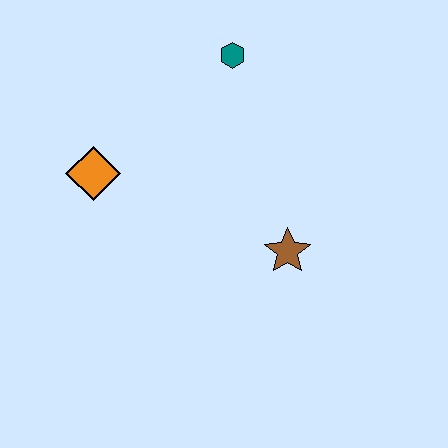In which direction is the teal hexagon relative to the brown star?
The teal hexagon is above the brown star.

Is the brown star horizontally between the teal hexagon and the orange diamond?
No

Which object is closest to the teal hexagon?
The orange diamond is closest to the teal hexagon.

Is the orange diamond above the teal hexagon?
No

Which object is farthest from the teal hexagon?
The brown star is farthest from the teal hexagon.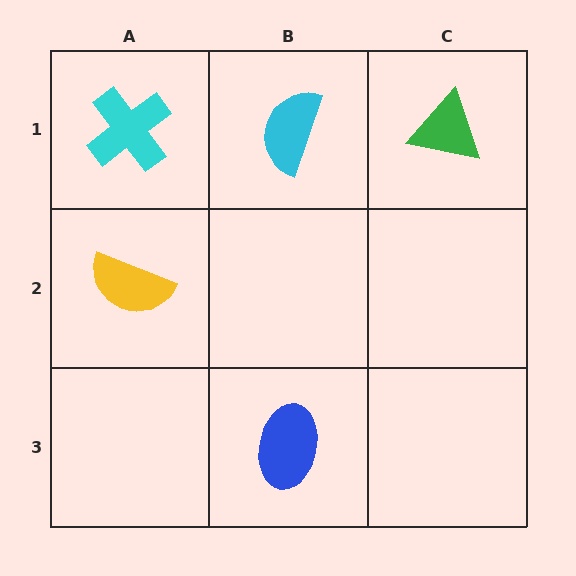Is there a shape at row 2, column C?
No, that cell is empty.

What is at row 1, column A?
A cyan cross.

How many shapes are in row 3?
1 shape.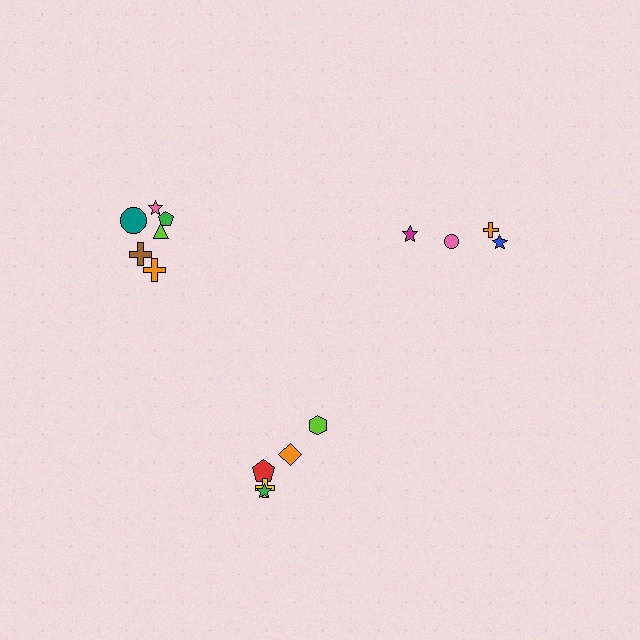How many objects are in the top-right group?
There are 4 objects.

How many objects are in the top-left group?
There are 6 objects.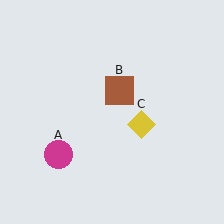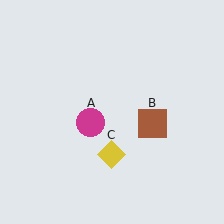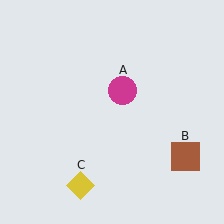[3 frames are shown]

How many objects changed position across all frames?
3 objects changed position: magenta circle (object A), brown square (object B), yellow diamond (object C).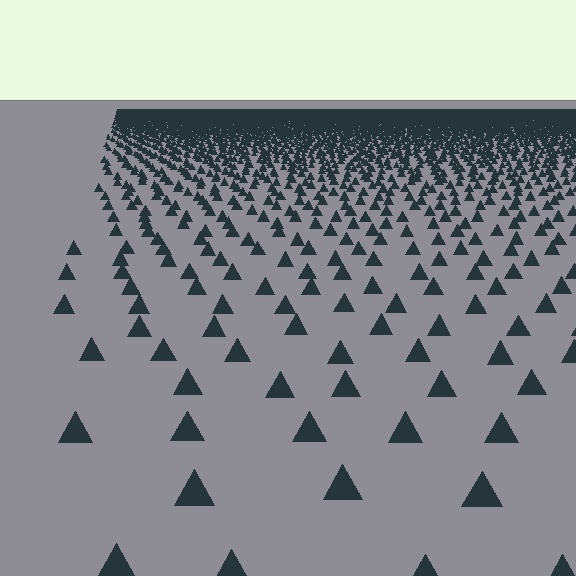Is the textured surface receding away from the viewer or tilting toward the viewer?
The surface is receding away from the viewer. Texture elements get smaller and denser toward the top.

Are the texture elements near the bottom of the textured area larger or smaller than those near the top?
Larger. Near the bottom, elements are closer to the viewer and appear at a bigger on-screen size.